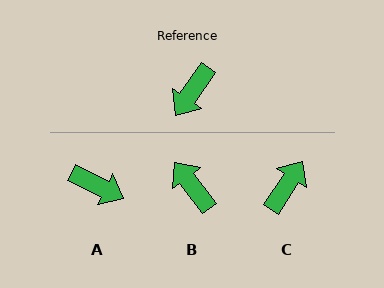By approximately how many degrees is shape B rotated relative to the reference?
Approximately 108 degrees clockwise.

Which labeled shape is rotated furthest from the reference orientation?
C, about 178 degrees away.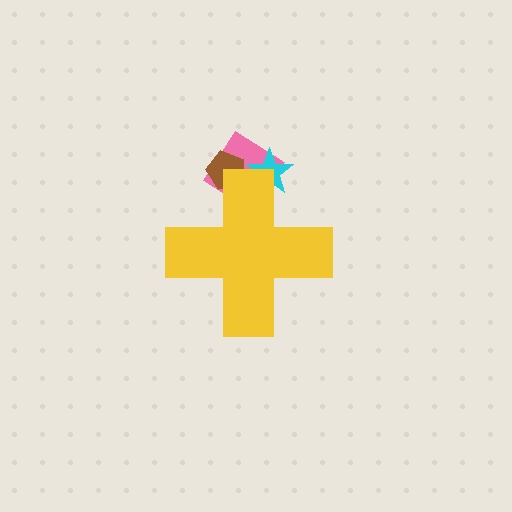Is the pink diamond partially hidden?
Yes, the pink diamond is partially hidden behind the yellow cross.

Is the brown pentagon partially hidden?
Yes, the brown pentagon is partially hidden behind the yellow cross.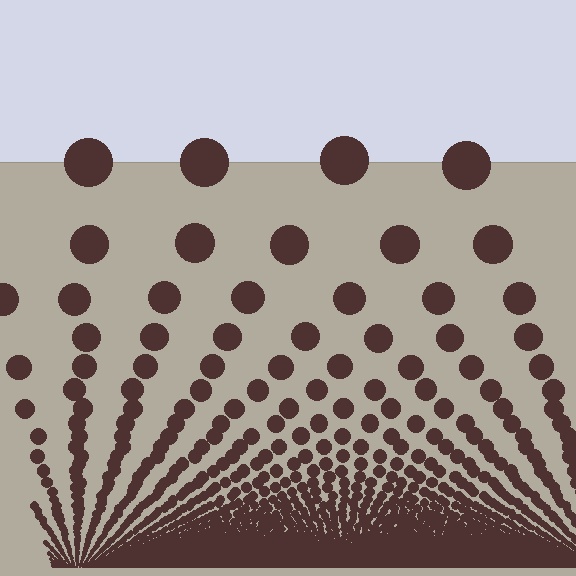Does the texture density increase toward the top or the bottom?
Density increases toward the bottom.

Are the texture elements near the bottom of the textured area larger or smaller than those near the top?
Smaller. The gradient is inverted — elements near the bottom are smaller and denser.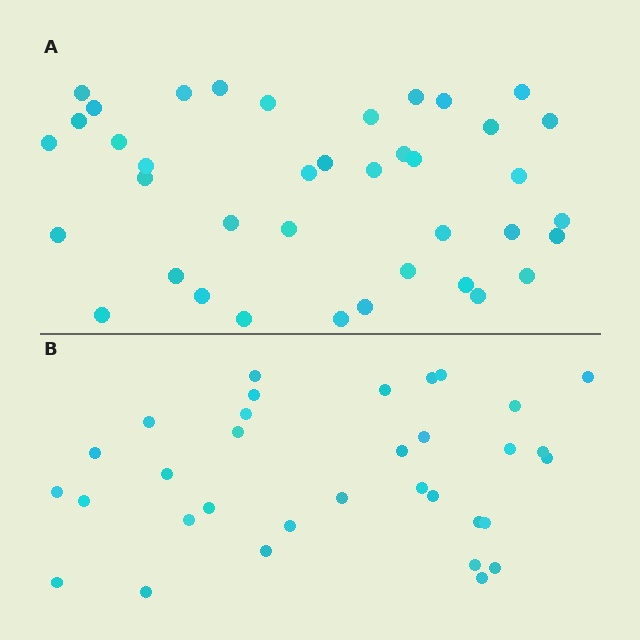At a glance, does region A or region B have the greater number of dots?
Region A (the top region) has more dots.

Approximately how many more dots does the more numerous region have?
Region A has about 6 more dots than region B.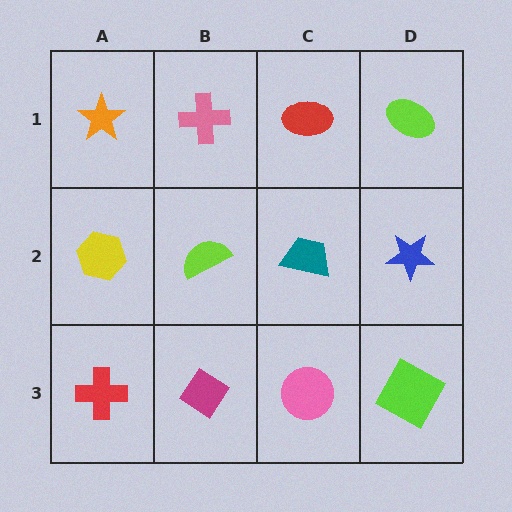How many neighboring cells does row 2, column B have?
4.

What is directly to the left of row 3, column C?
A magenta diamond.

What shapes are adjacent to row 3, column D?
A blue star (row 2, column D), a pink circle (row 3, column C).